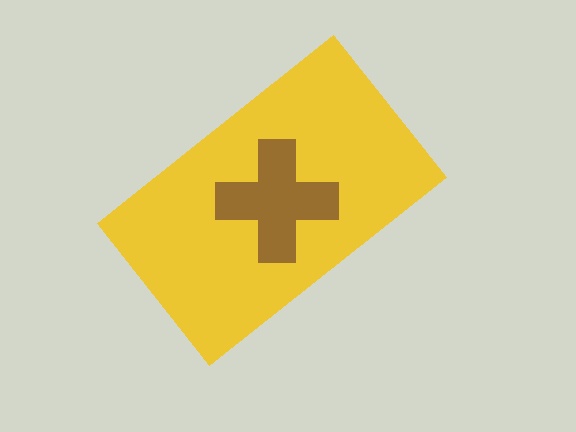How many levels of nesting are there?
2.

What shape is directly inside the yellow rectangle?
The brown cross.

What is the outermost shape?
The yellow rectangle.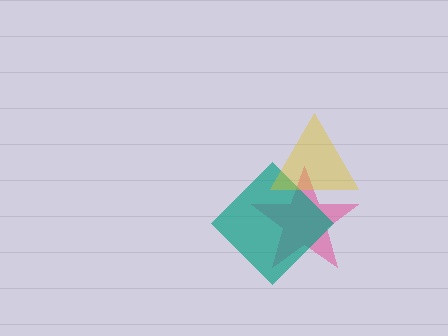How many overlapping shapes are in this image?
There are 3 overlapping shapes in the image.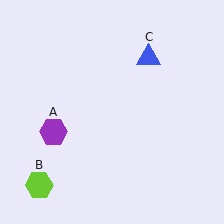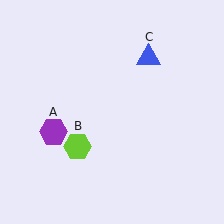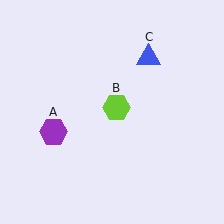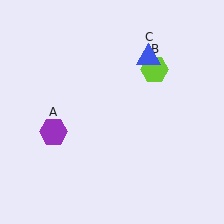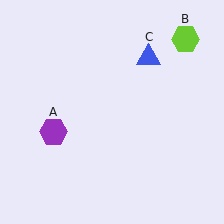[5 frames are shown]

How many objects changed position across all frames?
1 object changed position: lime hexagon (object B).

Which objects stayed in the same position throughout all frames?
Purple hexagon (object A) and blue triangle (object C) remained stationary.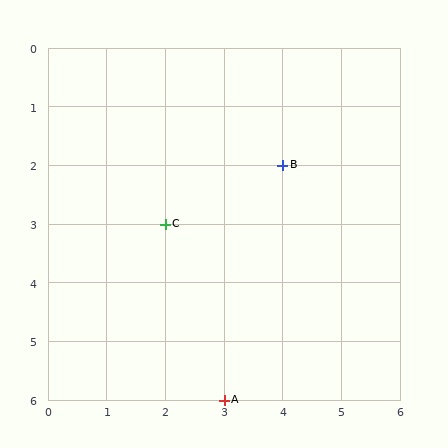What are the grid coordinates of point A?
Point A is at grid coordinates (3, 6).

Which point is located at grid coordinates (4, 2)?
Point B is at (4, 2).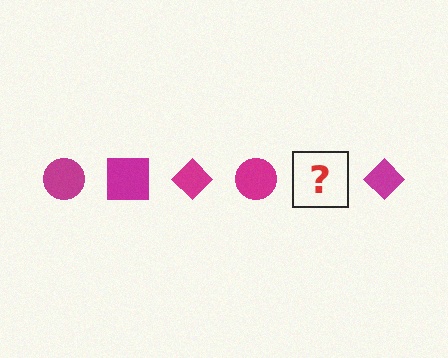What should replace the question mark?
The question mark should be replaced with a magenta square.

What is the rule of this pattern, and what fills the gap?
The rule is that the pattern cycles through circle, square, diamond shapes in magenta. The gap should be filled with a magenta square.